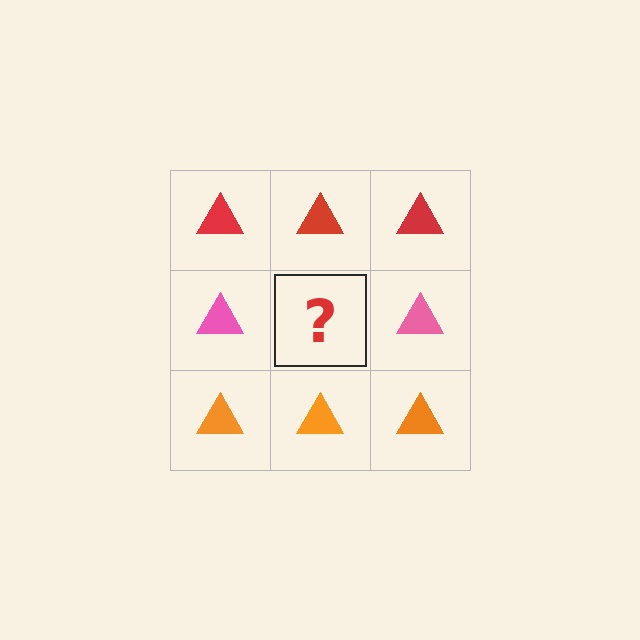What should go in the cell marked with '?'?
The missing cell should contain a pink triangle.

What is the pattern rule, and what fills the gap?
The rule is that each row has a consistent color. The gap should be filled with a pink triangle.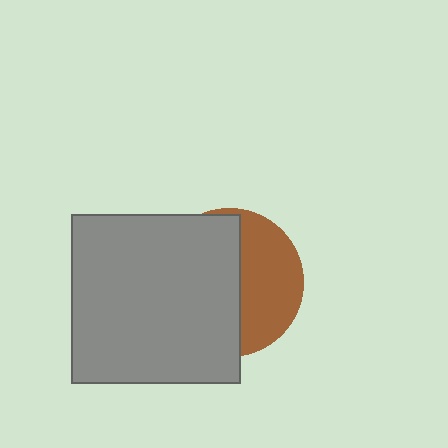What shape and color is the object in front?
The object in front is a gray square.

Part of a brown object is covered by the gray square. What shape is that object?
It is a circle.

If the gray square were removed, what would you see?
You would see the complete brown circle.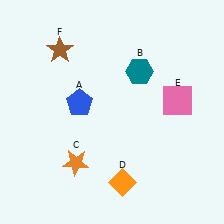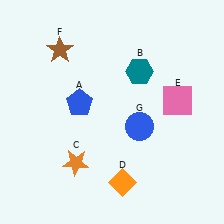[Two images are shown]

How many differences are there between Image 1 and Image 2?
There is 1 difference between the two images.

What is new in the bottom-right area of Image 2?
A blue circle (G) was added in the bottom-right area of Image 2.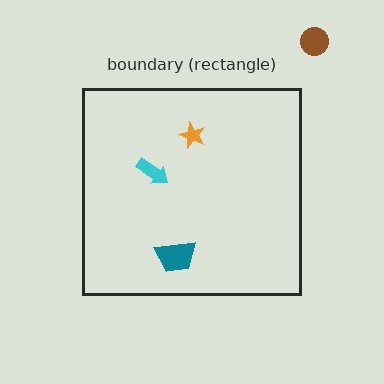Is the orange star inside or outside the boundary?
Inside.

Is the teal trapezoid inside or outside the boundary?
Inside.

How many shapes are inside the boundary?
3 inside, 1 outside.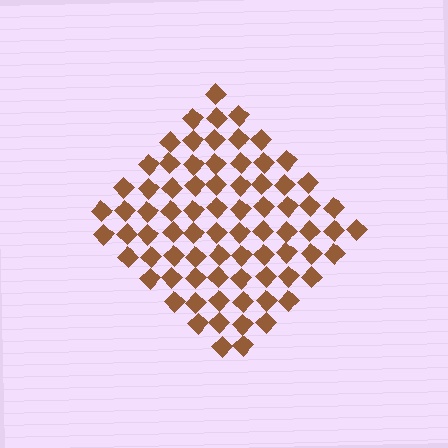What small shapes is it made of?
It is made of small diamonds.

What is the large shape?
The large shape is a diamond.